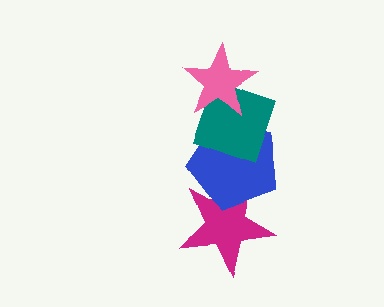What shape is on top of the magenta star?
The blue pentagon is on top of the magenta star.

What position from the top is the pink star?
The pink star is 1st from the top.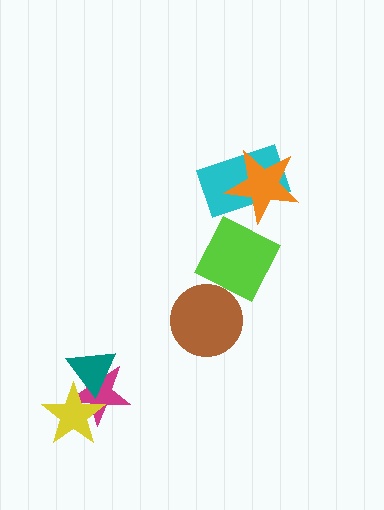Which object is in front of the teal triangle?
The yellow star is in front of the teal triangle.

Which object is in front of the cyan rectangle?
The orange star is in front of the cyan rectangle.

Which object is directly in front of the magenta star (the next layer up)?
The teal triangle is directly in front of the magenta star.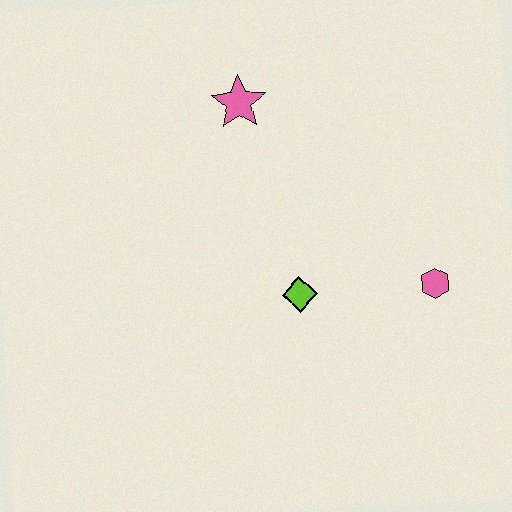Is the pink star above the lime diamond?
Yes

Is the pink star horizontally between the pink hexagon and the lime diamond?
No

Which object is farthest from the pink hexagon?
The pink star is farthest from the pink hexagon.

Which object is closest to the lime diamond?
The pink hexagon is closest to the lime diamond.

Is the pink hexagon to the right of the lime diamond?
Yes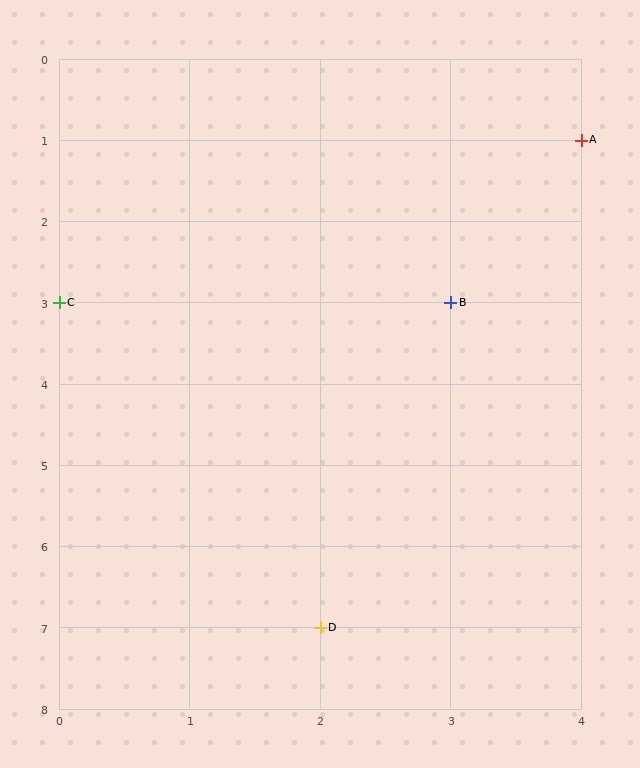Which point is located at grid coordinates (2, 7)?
Point D is at (2, 7).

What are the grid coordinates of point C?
Point C is at grid coordinates (0, 3).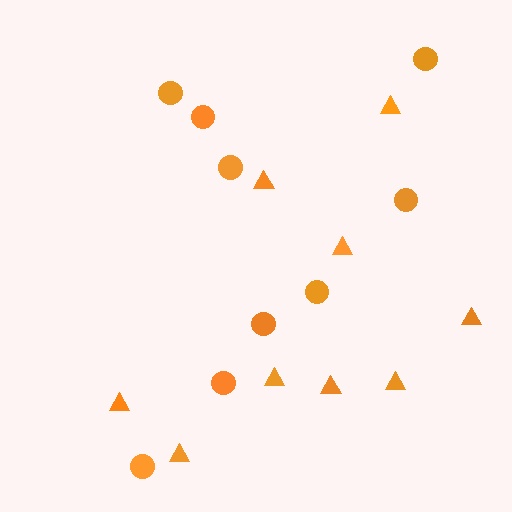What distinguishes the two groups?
There are 2 groups: one group of triangles (9) and one group of circles (9).